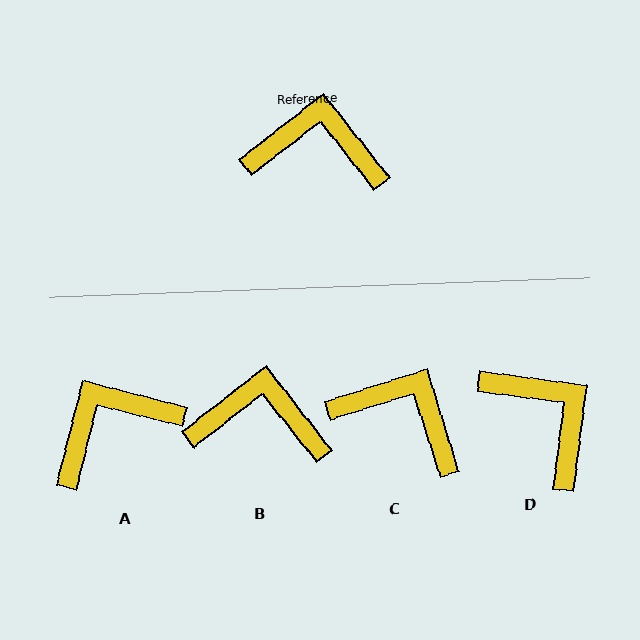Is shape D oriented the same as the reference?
No, it is off by about 45 degrees.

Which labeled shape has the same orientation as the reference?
B.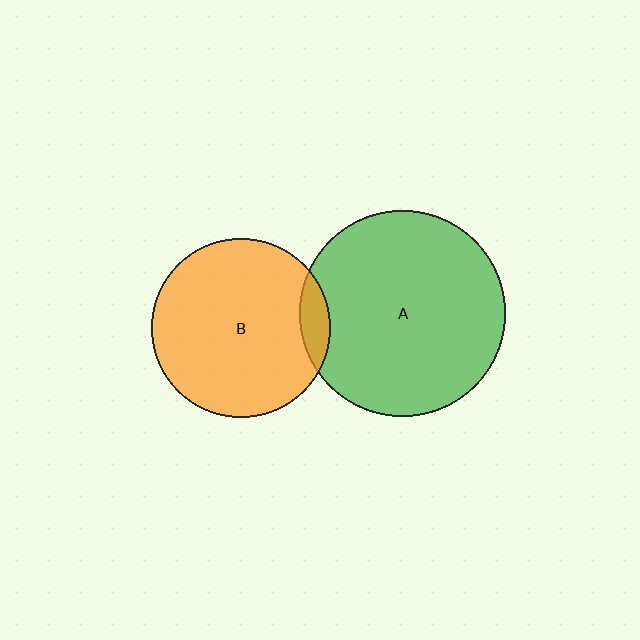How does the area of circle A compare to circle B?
Approximately 1.3 times.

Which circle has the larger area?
Circle A (green).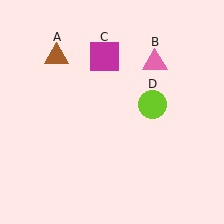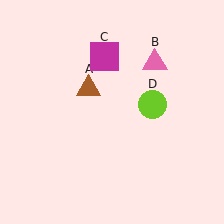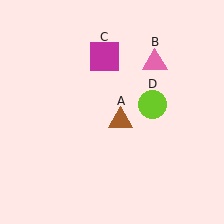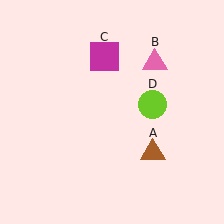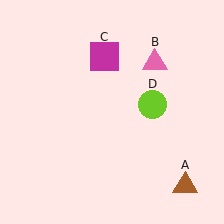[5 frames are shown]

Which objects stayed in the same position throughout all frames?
Pink triangle (object B) and magenta square (object C) and lime circle (object D) remained stationary.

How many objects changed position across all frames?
1 object changed position: brown triangle (object A).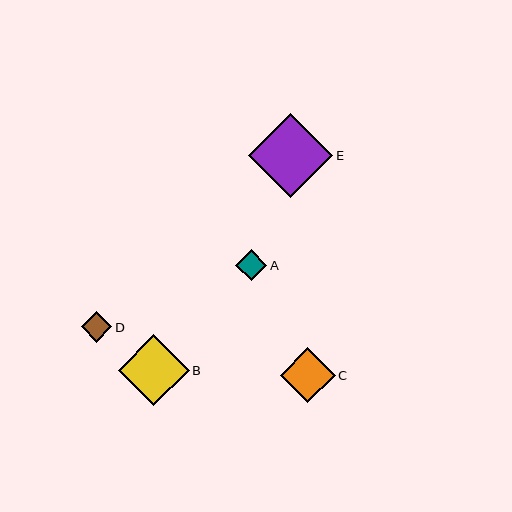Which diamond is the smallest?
Diamond D is the smallest with a size of approximately 31 pixels.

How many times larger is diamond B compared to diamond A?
Diamond B is approximately 2.3 times the size of diamond A.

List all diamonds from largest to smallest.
From largest to smallest: E, B, C, A, D.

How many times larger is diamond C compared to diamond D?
Diamond C is approximately 1.8 times the size of diamond D.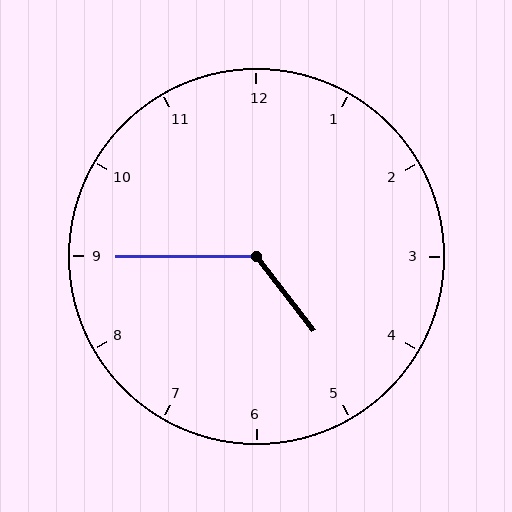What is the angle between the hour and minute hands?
Approximately 128 degrees.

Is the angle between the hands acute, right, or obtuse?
It is obtuse.